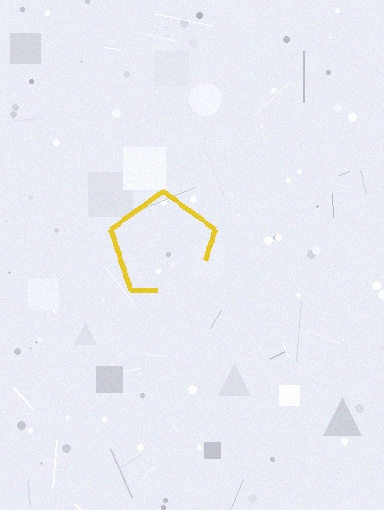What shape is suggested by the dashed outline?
The dashed outline suggests a pentagon.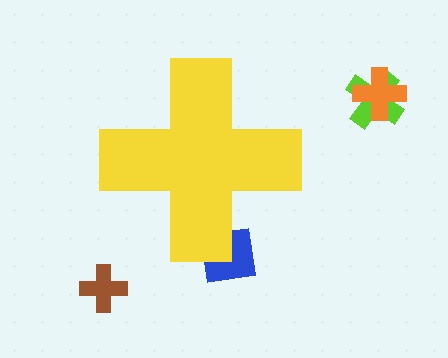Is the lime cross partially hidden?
No, the lime cross is fully visible.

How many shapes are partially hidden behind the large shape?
1 shape is partially hidden.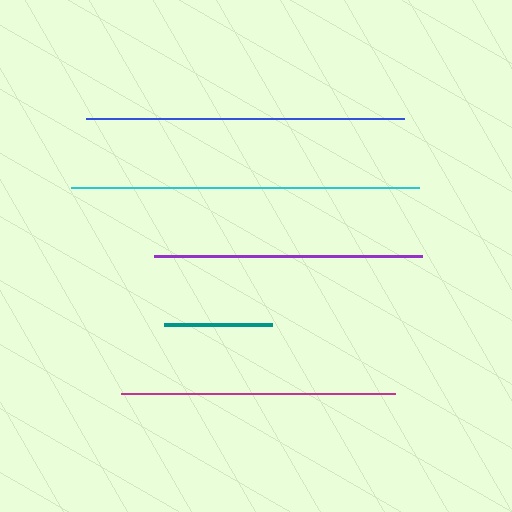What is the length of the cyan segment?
The cyan segment is approximately 347 pixels long.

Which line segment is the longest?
The cyan line is the longest at approximately 347 pixels.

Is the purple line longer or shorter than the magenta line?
The magenta line is longer than the purple line.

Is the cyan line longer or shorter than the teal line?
The cyan line is longer than the teal line.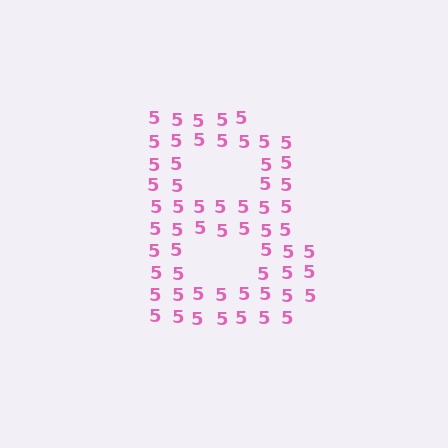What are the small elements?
The small elements are digit 5's.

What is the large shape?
The large shape is the letter B.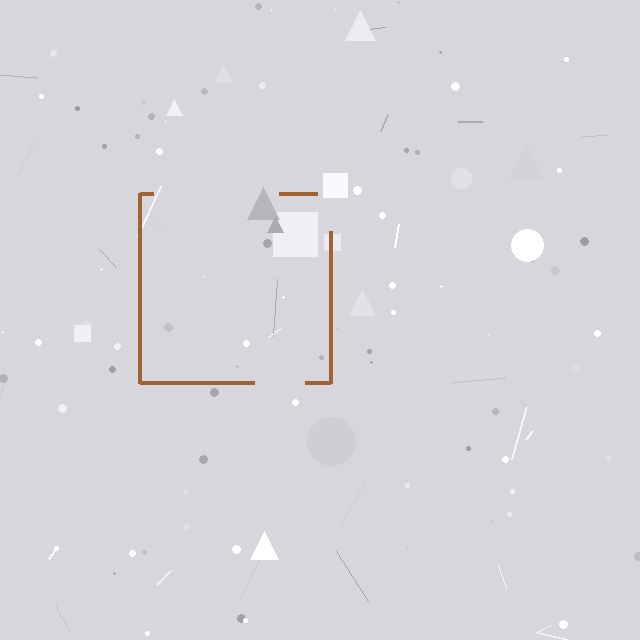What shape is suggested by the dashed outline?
The dashed outline suggests a square.